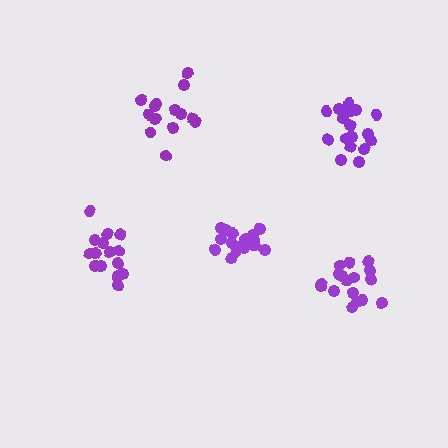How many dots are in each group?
Group 1: 15 dots, Group 2: 18 dots, Group 3: 14 dots, Group 4: 19 dots, Group 5: 17 dots (83 total).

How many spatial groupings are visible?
There are 5 spatial groupings.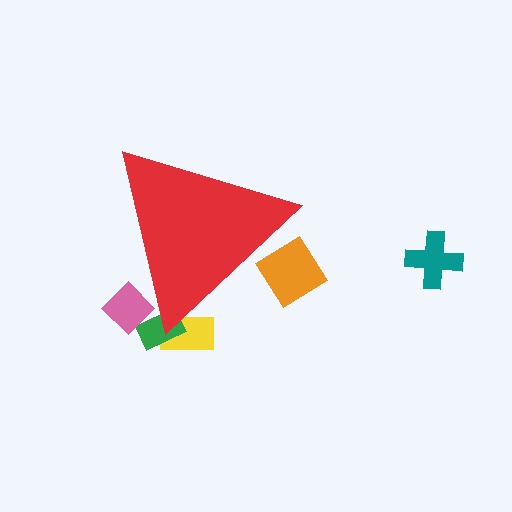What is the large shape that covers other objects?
A red triangle.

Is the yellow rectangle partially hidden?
Yes, the yellow rectangle is partially hidden behind the red triangle.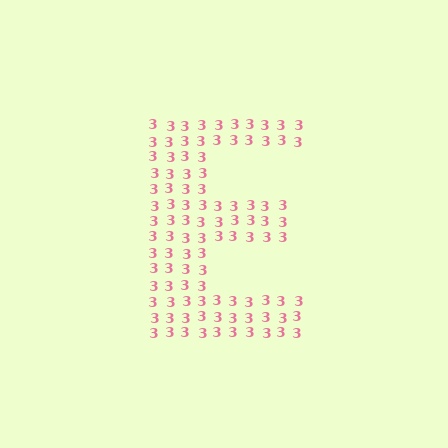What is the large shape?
The large shape is the letter E.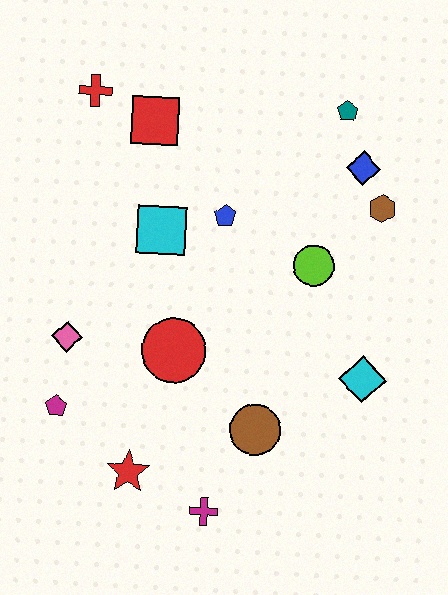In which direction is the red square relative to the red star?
The red square is above the red star.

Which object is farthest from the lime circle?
The magenta pentagon is farthest from the lime circle.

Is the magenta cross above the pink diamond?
No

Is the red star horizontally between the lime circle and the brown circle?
No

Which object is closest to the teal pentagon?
The blue diamond is closest to the teal pentagon.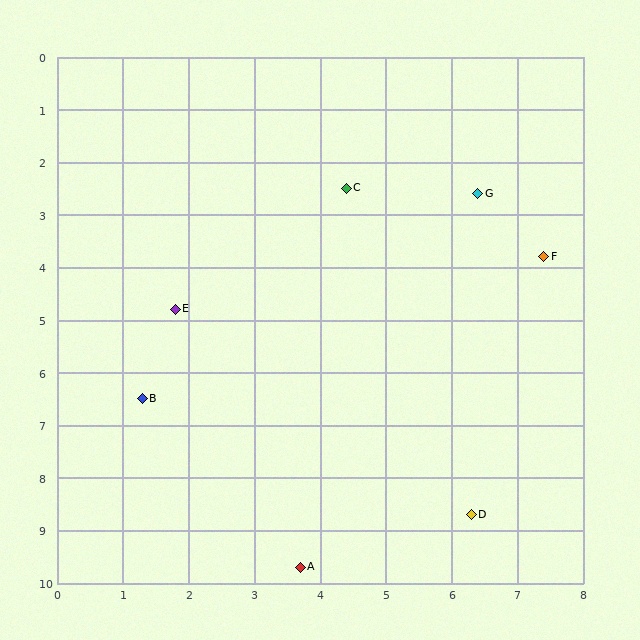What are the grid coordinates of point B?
Point B is at approximately (1.3, 6.5).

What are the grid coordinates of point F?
Point F is at approximately (7.4, 3.8).